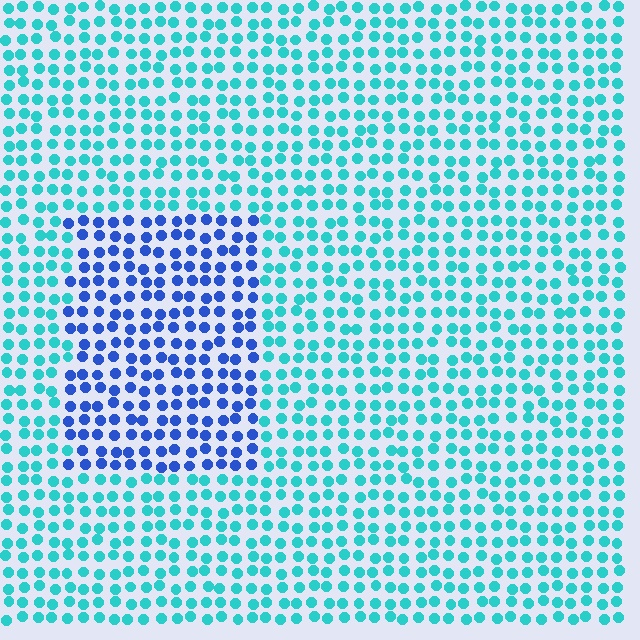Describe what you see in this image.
The image is filled with small cyan elements in a uniform arrangement. A rectangle-shaped region is visible where the elements are tinted to a slightly different hue, forming a subtle color boundary.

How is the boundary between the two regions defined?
The boundary is defined purely by a slight shift in hue (about 47 degrees). Spacing, size, and orientation are identical on both sides.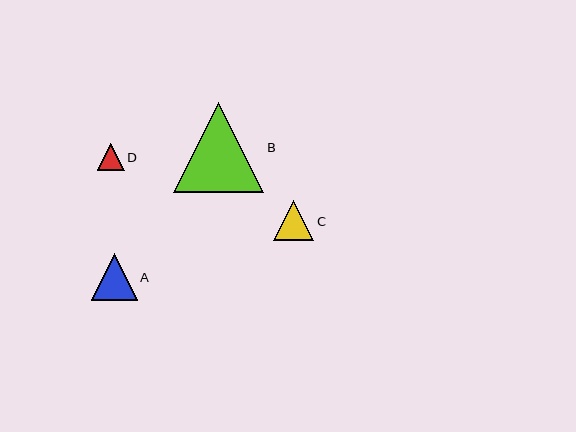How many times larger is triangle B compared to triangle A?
Triangle B is approximately 1.9 times the size of triangle A.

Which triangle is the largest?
Triangle B is the largest with a size of approximately 90 pixels.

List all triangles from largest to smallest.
From largest to smallest: B, A, C, D.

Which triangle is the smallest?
Triangle D is the smallest with a size of approximately 27 pixels.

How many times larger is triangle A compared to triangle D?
Triangle A is approximately 1.7 times the size of triangle D.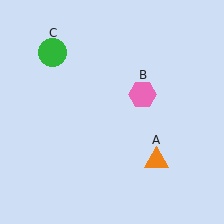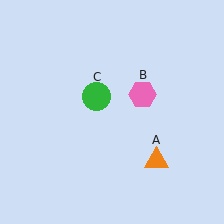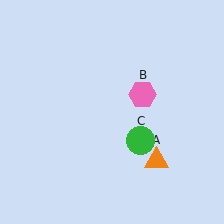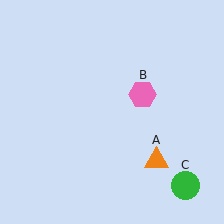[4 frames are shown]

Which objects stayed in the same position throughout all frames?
Orange triangle (object A) and pink hexagon (object B) remained stationary.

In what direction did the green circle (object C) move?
The green circle (object C) moved down and to the right.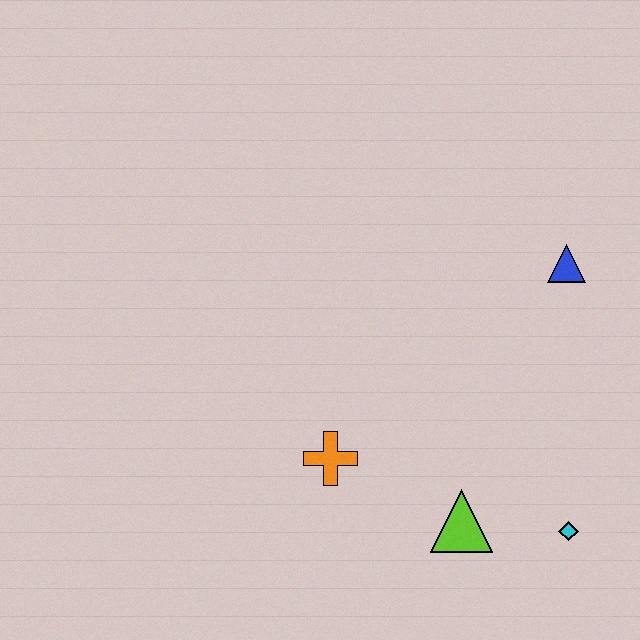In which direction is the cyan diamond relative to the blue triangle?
The cyan diamond is below the blue triangle.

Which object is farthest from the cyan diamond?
The blue triangle is farthest from the cyan diamond.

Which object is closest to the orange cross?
The lime triangle is closest to the orange cross.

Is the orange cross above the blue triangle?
No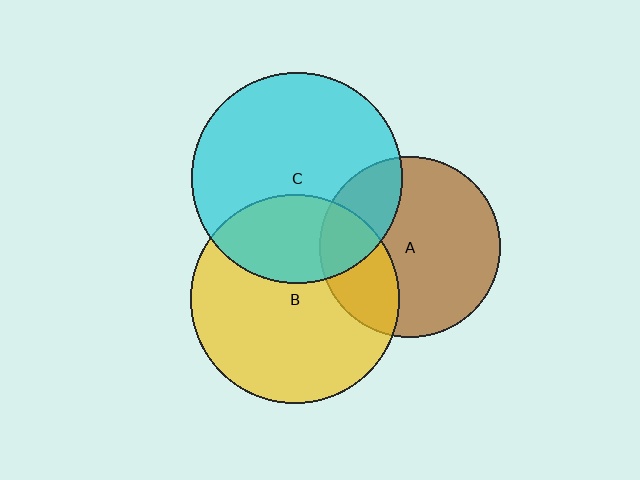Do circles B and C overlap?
Yes.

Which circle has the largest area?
Circle C (cyan).